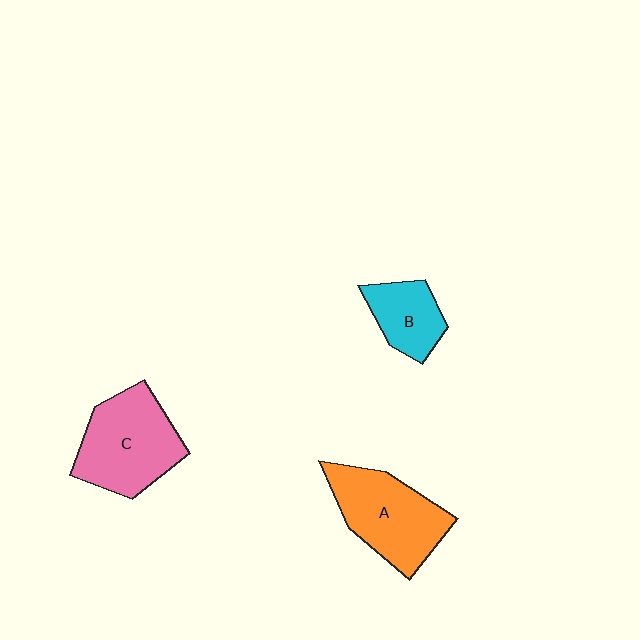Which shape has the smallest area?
Shape B (cyan).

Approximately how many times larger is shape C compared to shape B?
Approximately 1.8 times.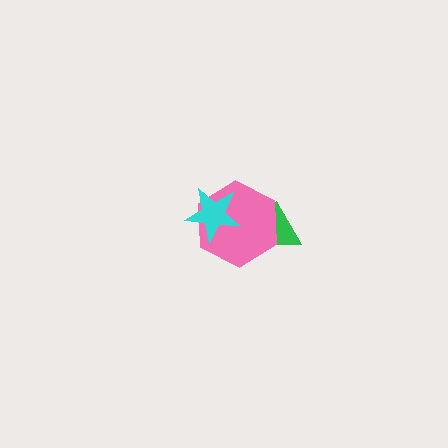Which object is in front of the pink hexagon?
The cyan star is in front of the pink hexagon.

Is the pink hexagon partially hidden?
Yes, it is partially covered by another shape.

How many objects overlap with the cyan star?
1 object overlaps with the cyan star.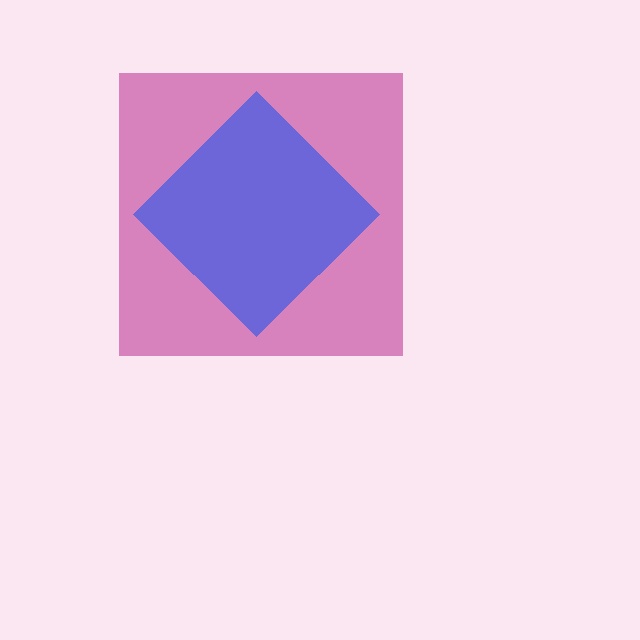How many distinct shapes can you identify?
There are 2 distinct shapes: a magenta square, a blue diamond.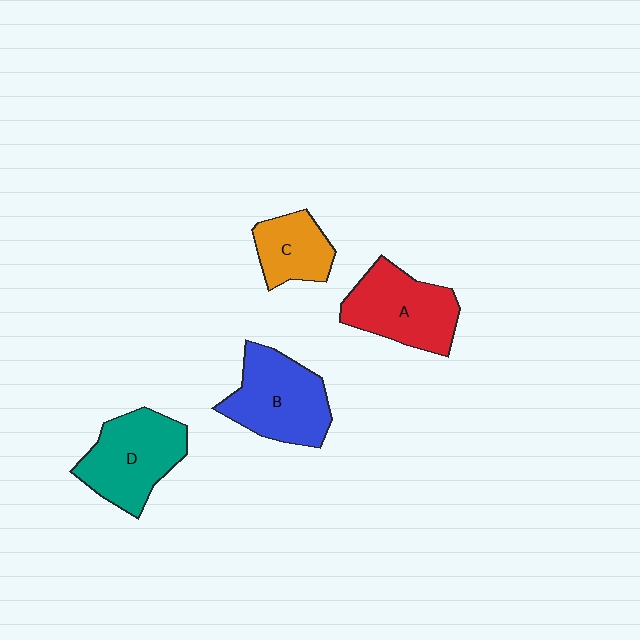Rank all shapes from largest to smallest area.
From largest to smallest: B (blue), D (teal), A (red), C (orange).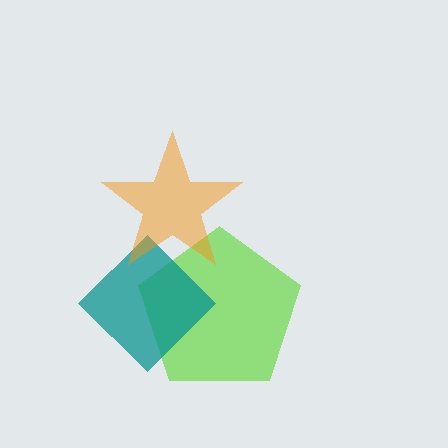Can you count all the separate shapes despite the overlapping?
Yes, there are 3 separate shapes.